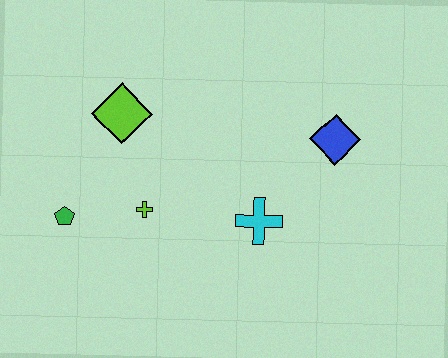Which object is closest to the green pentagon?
The lime cross is closest to the green pentagon.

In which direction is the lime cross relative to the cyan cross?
The lime cross is to the left of the cyan cross.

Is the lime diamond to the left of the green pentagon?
No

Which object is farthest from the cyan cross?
The green pentagon is farthest from the cyan cross.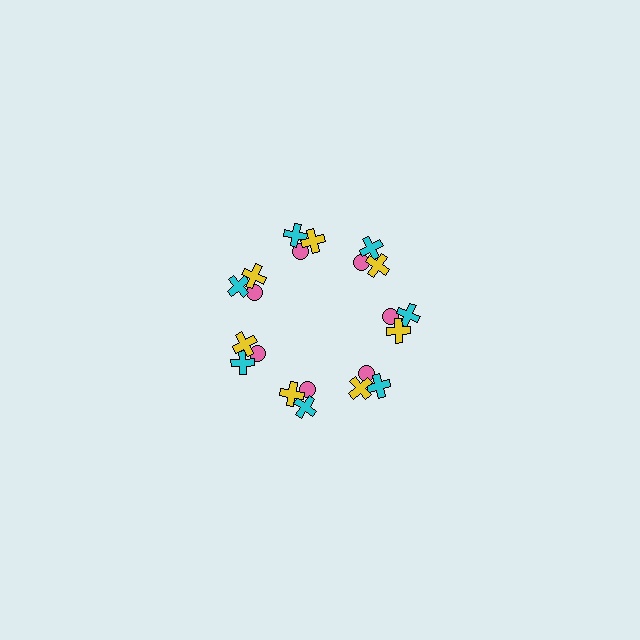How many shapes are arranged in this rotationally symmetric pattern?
There are 21 shapes, arranged in 7 groups of 3.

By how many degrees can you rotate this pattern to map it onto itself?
The pattern maps onto itself every 51 degrees of rotation.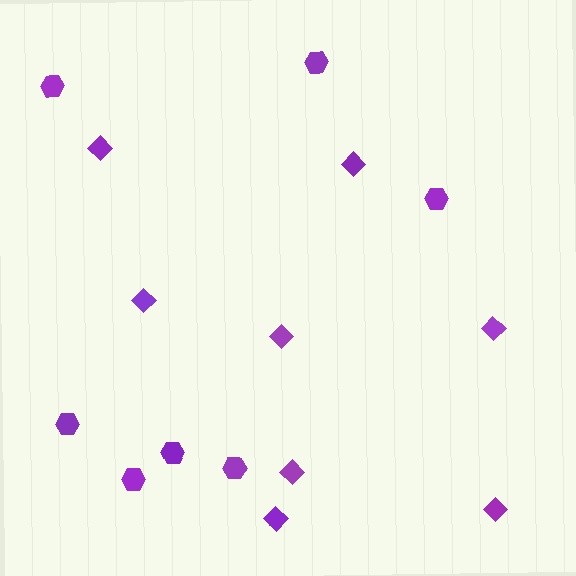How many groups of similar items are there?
There are 2 groups: one group of hexagons (7) and one group of diamonds (8).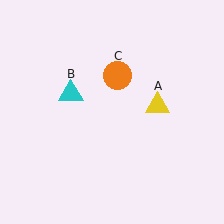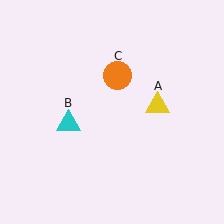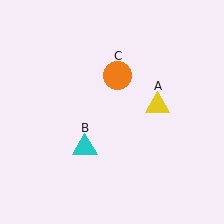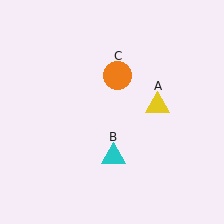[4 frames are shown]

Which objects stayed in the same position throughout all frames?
Yellow triangle (object A) and orange circle (object C) remained stationary.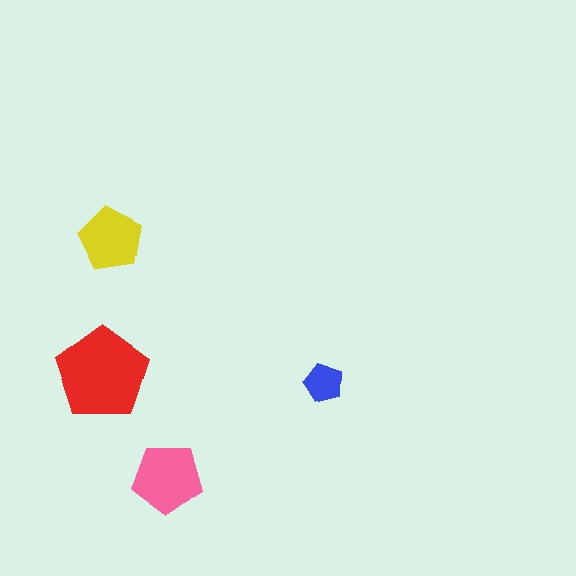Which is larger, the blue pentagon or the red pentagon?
The red one.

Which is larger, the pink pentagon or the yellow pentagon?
The pink one.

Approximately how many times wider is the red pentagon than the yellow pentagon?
About 1.5 times wider.